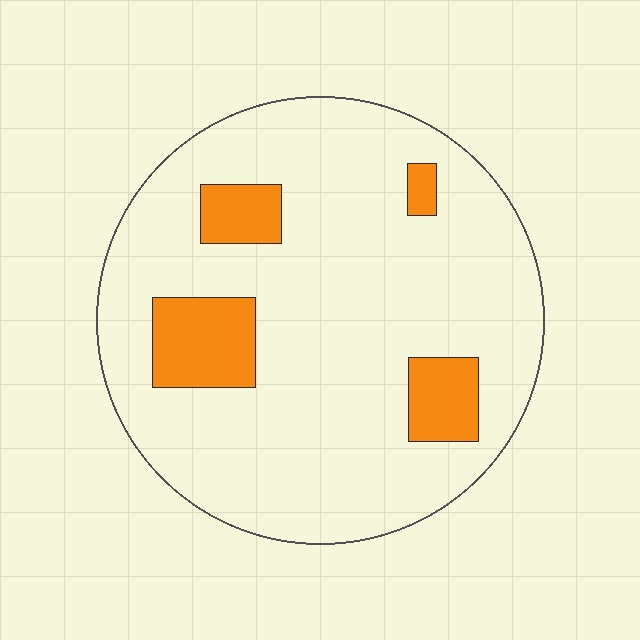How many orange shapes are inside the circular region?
4.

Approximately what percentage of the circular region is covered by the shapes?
Approximately 15%.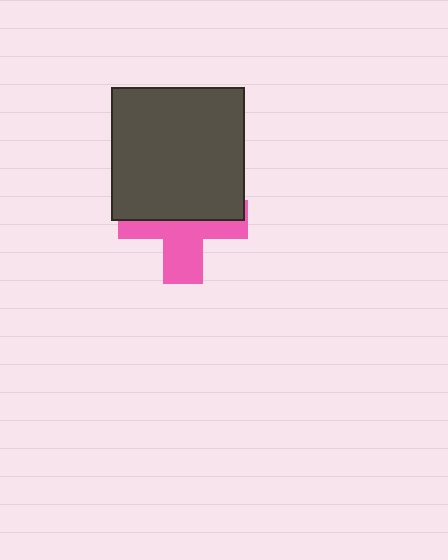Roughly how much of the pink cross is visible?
About half of it is visible (roughly 48%).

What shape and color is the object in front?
The object in front is a dark gray square.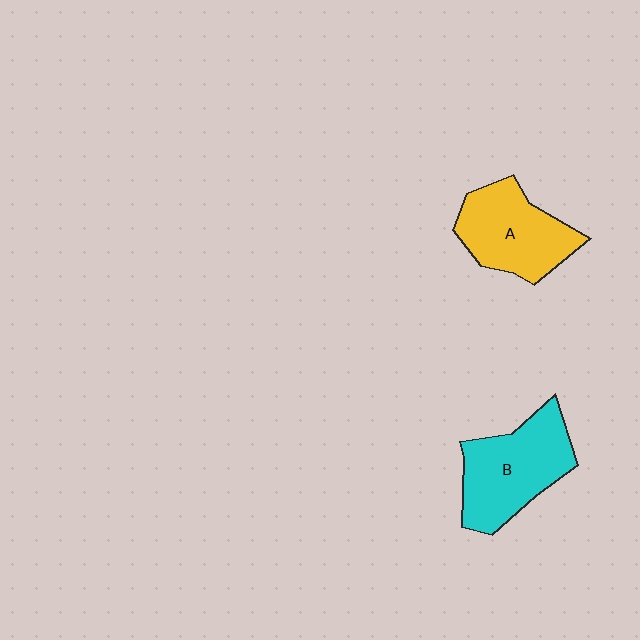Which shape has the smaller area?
Shape A (yellow).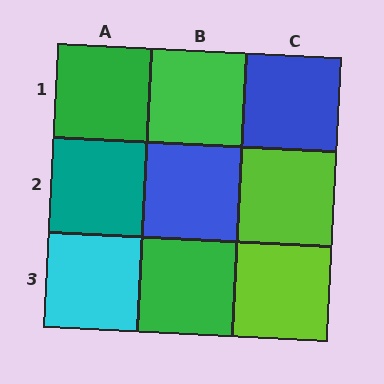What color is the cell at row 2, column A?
Teal.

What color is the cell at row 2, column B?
Blue.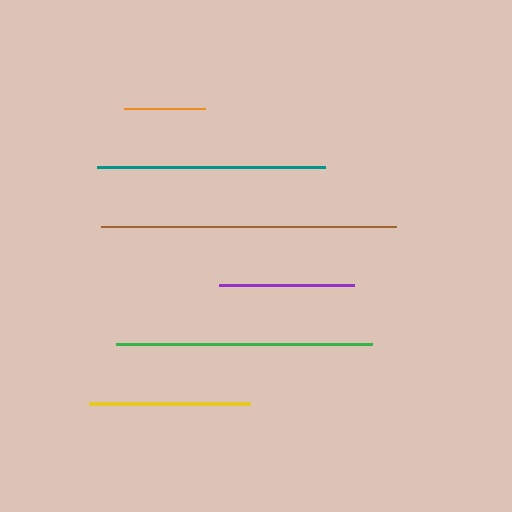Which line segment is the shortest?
The orange line is the shortest at approximately 81 pixels.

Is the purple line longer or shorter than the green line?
The green line is longer than the purple line.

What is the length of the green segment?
The green segment is approximately 255 pixels long.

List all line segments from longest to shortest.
From longest to shortest: brown, green, teal, yellow, purple, orange.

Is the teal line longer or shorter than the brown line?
The brown line is longer than the teal line.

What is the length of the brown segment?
The brown segment is approximately 295 pixels long.